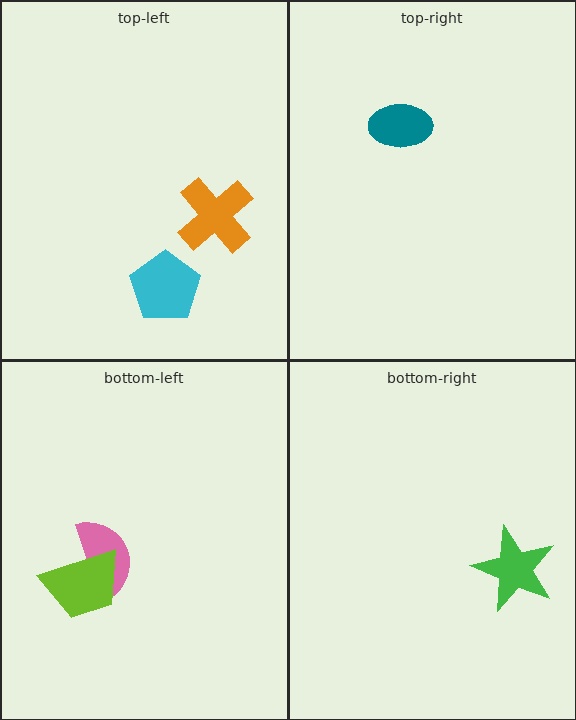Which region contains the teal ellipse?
The top-right region.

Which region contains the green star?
The bottom-right region.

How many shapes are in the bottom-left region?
2.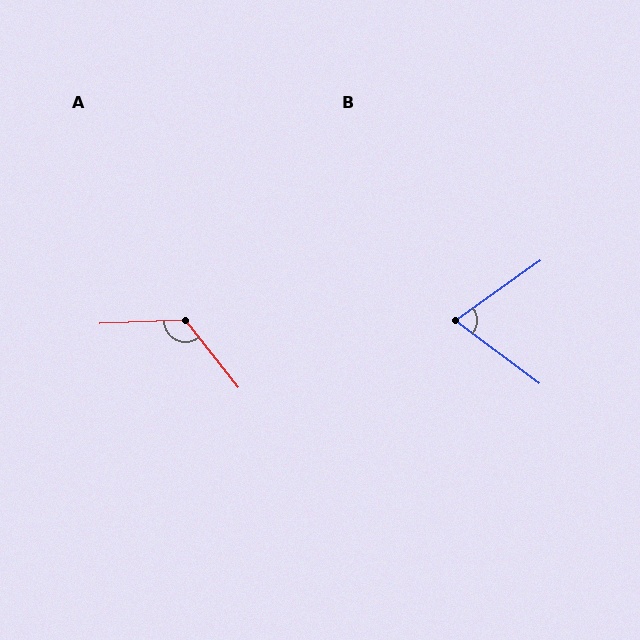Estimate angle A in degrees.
Approximately 126 degrees.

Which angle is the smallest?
B, at approximately 72 degrees.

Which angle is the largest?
A, at approximately 126 degrees.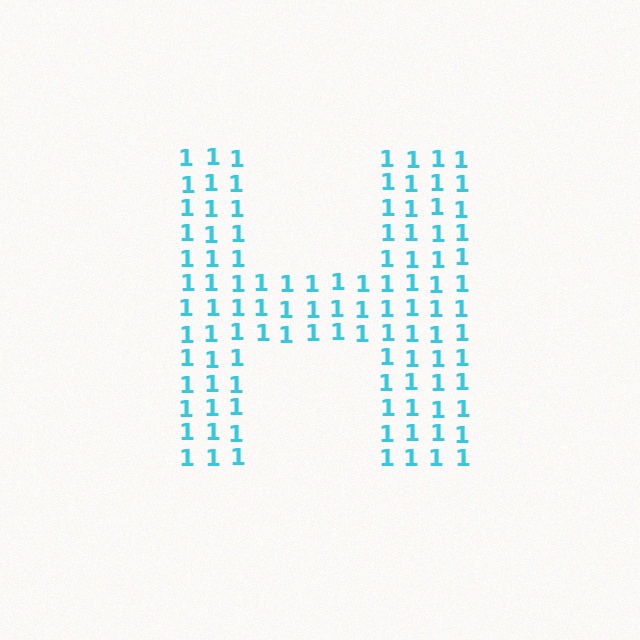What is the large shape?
The large shape is the letter H.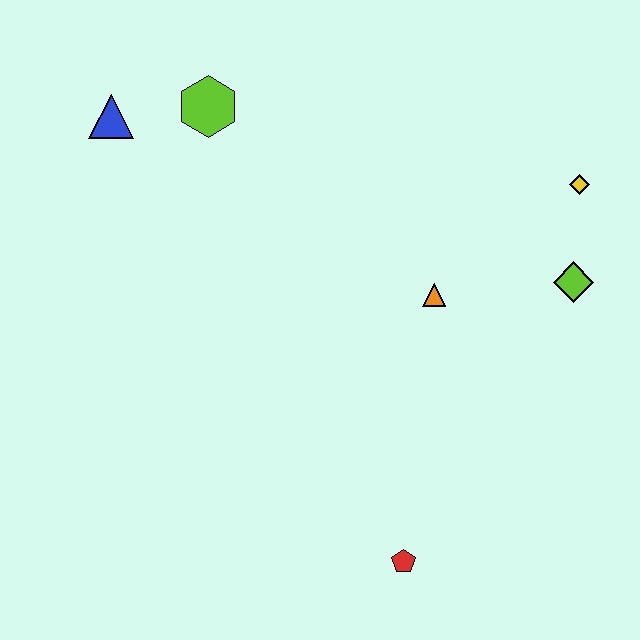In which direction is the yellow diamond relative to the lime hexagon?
The yellow diamond is to the right of the lime hexagon.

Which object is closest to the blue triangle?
The lime hexagon is closest to the blue triangle.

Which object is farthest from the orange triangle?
The blue triangle is farthest from the orange triangle.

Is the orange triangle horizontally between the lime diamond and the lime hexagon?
Yes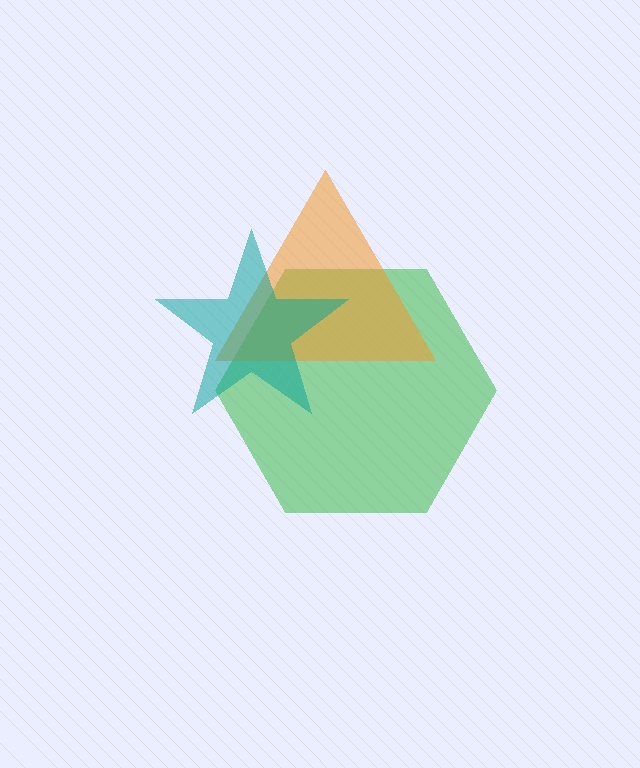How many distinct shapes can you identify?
There are 3 distinct shapes: a green hexagon, an orange triangle, a teal star.